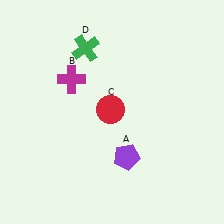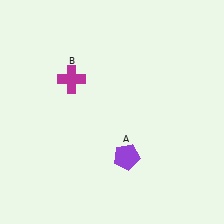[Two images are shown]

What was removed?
The red circle (C), the green cross (D) were removed in Image 2.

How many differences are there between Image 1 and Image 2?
There are 2 differences between the two images.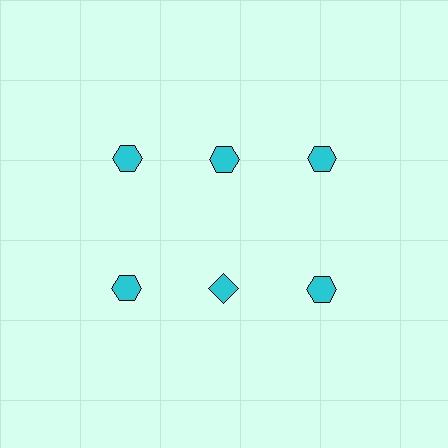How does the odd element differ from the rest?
It has a different shape: diamond instead of hexagon.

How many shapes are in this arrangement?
There are 6 shapes arranged in a grid pattern.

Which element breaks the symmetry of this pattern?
The cyan diamond in the second row, second from left column breaks the symmetry. All other shapes are cyan hexagons.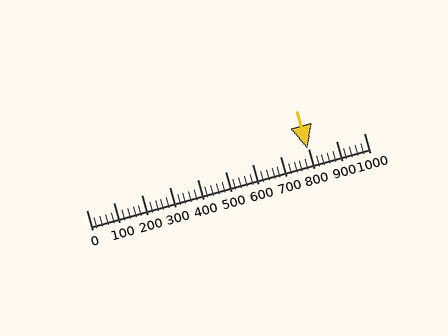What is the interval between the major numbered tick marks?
The major tick marks are spaced 100 units apart.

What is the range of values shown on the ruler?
The ruler shows values from 0 to 1000.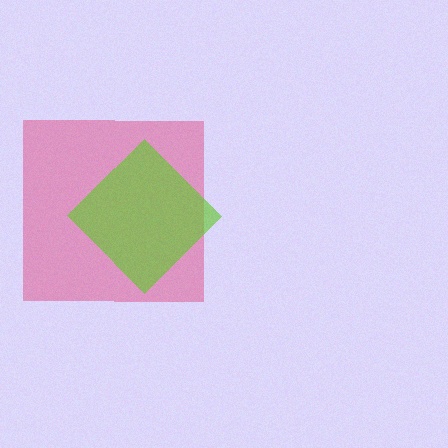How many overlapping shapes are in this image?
There are 2 overlapping shapes in the image.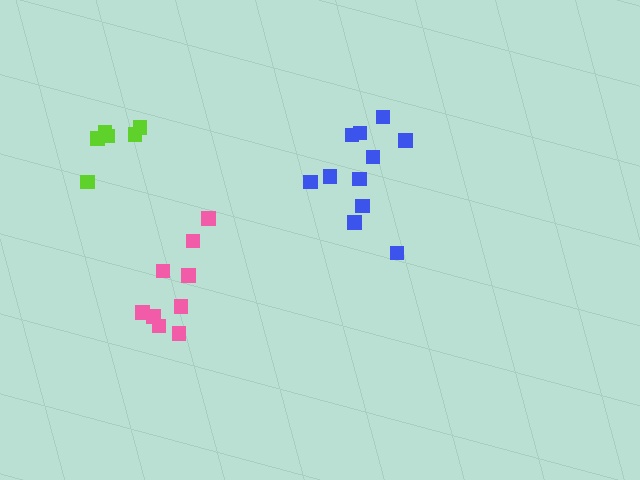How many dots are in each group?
Group 1: 9 dots, Group 2: 6 dots, Group 3: 11 dots (26 total).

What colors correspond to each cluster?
The clusters are colored: pink, lime, blue.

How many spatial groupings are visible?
There are 3 spatial groupings.